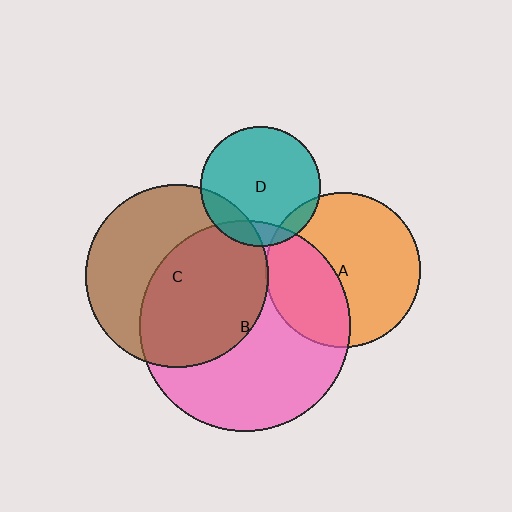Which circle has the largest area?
Circle B (pink).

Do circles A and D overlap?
Yes.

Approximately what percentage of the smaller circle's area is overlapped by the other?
Approximately 10%.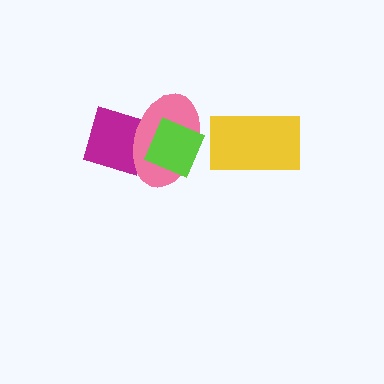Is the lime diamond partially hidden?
No, no other shape covers it.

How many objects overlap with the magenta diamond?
2 objects overlap with the magenta diamond.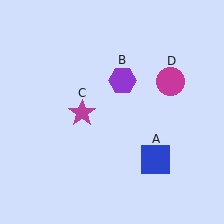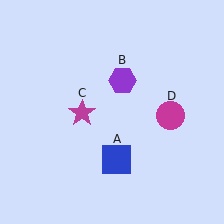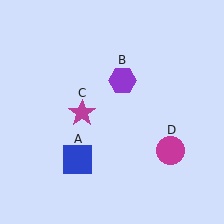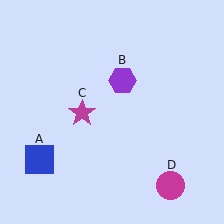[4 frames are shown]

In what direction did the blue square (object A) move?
The blue square (object A) moved left.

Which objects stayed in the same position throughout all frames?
Purple hexagon (object B) and magenta star (object C) remained stationary.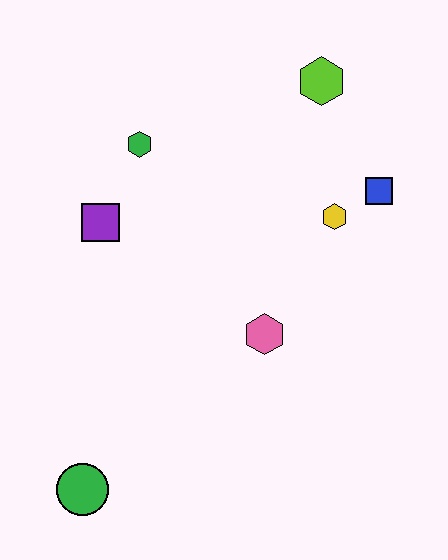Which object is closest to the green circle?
The pink hexagon is closest to the green circle.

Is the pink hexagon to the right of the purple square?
Yes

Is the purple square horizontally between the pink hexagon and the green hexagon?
No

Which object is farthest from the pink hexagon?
The lime hexagon is farthest from the pink hexagon.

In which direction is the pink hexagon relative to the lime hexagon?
The pink hexagon is below the lime hexagon.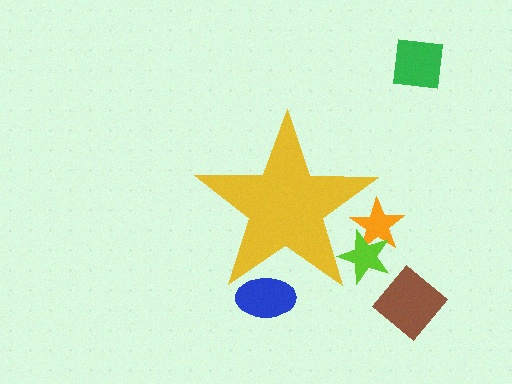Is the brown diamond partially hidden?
No, the brown diamond is fully visible.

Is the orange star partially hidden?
Yes, the orange star is partially hidden behind the yellow star.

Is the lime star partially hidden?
Yes, the lime star is partially hidden behind the yellow star.